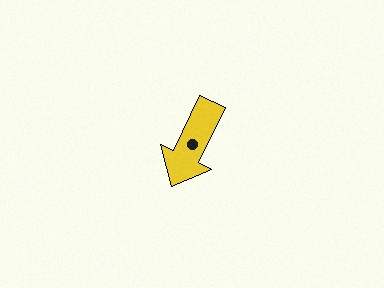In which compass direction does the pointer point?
Southwest.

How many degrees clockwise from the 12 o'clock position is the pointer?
Approximately 205 degrees.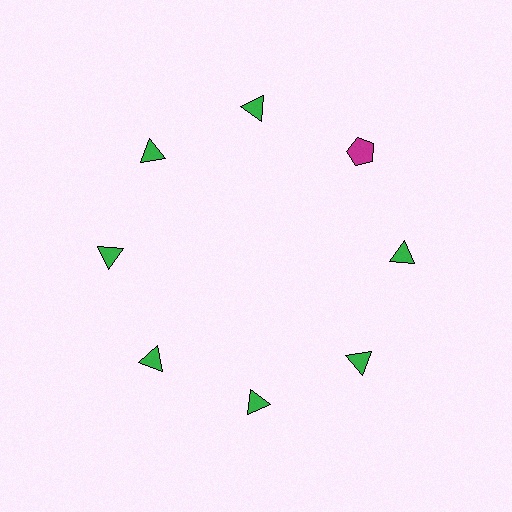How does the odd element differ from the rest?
It differs in both color (magenta instead of green) and shape (pentagon instead of triangle).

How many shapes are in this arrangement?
There are 8 shapes arranged in a ring pattern.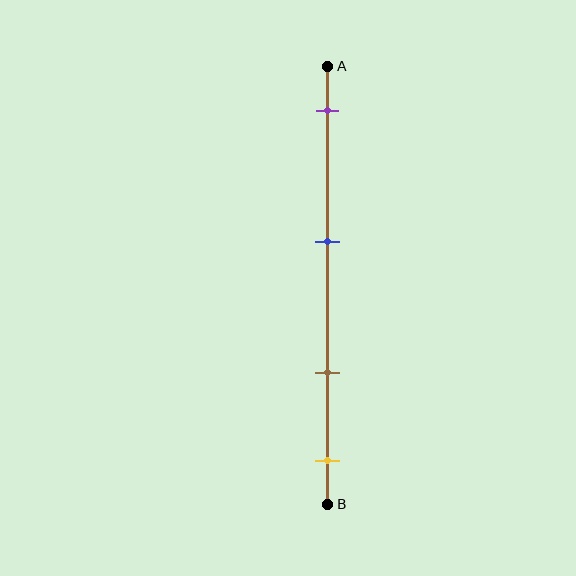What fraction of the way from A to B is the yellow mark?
The yellow mark is approximately 90% (0.9) of the way from A to B.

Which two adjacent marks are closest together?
The brown and yellow marks are the closest adjacent pair.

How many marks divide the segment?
There are 4 marks dividing the segment.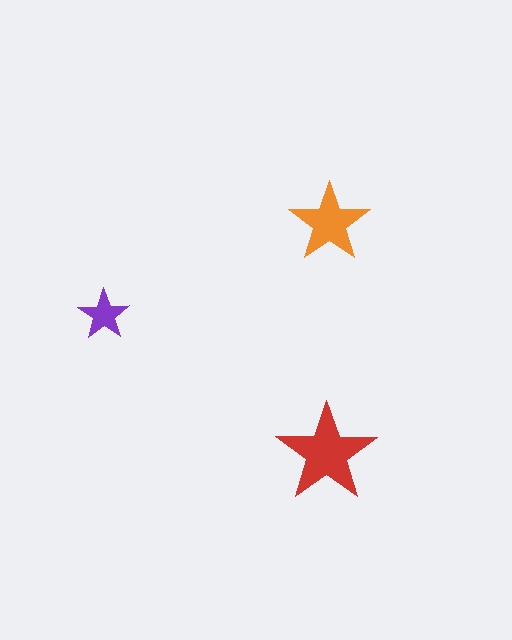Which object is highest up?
The orange star is topmost.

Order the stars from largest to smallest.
the red one, the orange one, the purple one.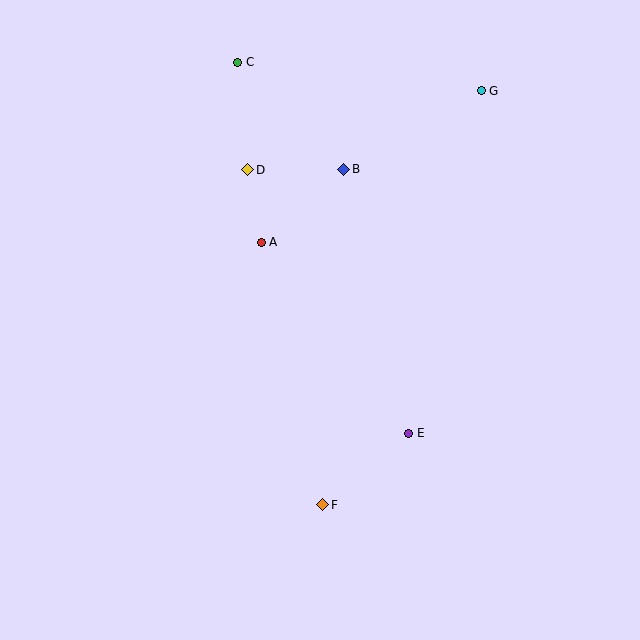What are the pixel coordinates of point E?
Point E is at (409, 433).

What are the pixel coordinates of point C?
Point C is at (238, 62).